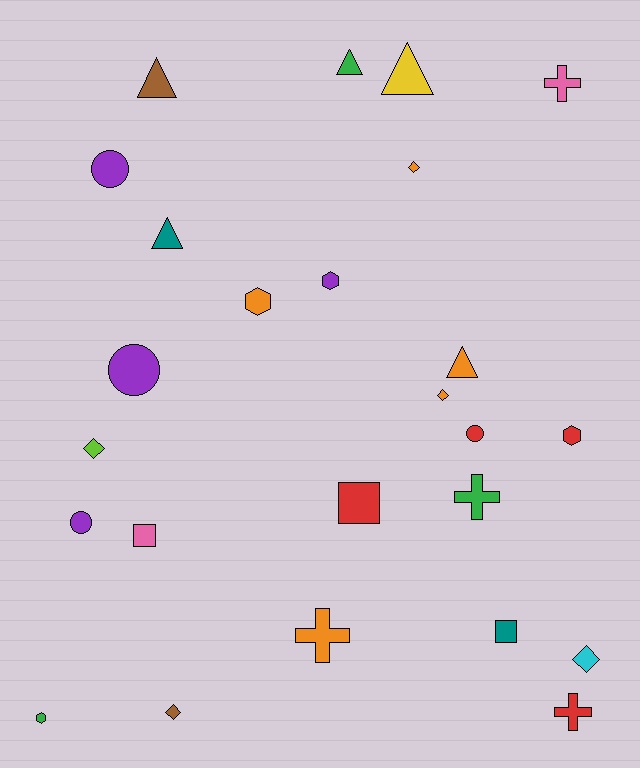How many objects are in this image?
There are 25 objects.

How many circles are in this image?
There are 4 circles.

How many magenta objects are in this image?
There are no magenta objects.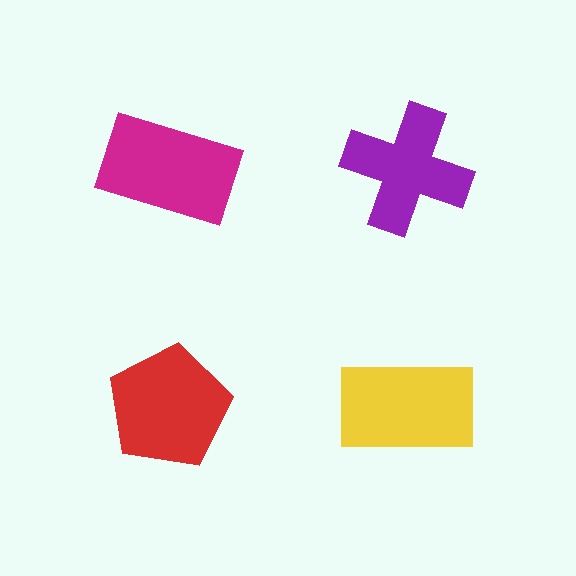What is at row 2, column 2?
A yellow rectangle.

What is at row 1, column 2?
A purple cross.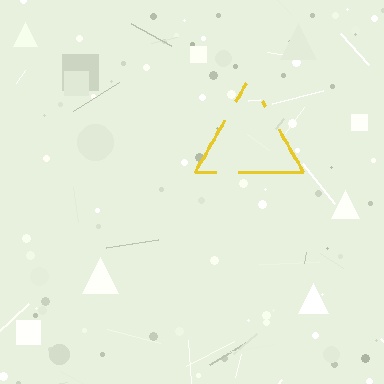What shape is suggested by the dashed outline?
The dashed outline suggests a triangle.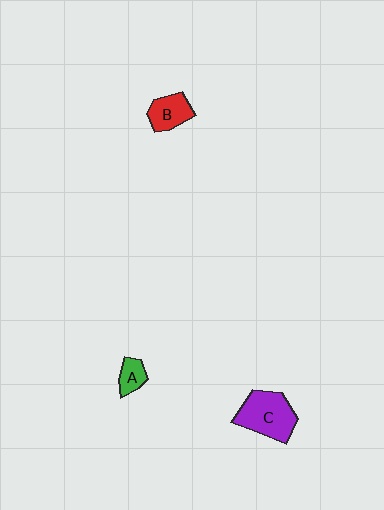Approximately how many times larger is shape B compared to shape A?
Approximately 1.6 times.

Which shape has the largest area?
Shape C (purple).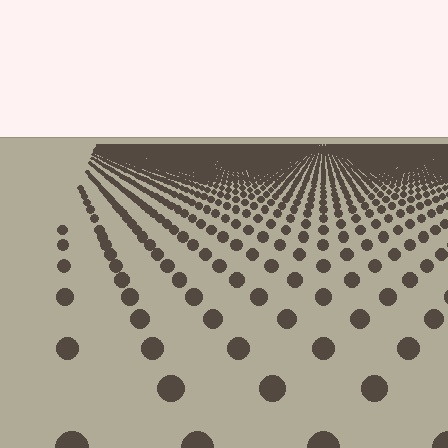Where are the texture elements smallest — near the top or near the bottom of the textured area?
Near the top.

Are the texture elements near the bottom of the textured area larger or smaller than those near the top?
Larger. Near the bottom, elements are closer to the viewer and appear at a bigger on-screen size.